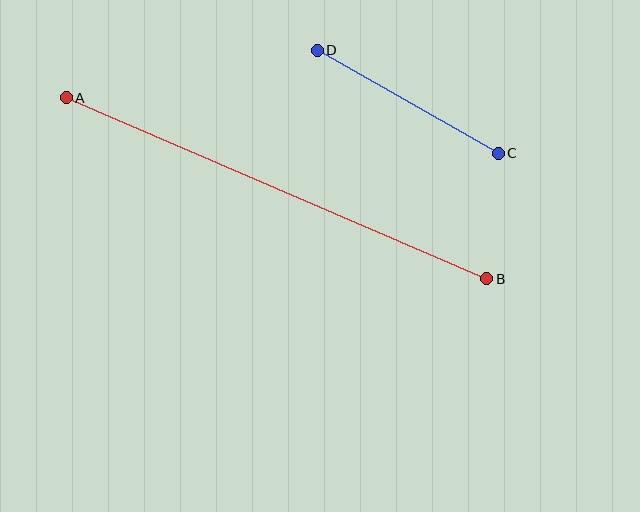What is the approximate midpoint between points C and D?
The midpoint is at approximately (408, 102) pixels.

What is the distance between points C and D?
The distance is approximately 208 pixels.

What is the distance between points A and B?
The distance is approximately 458 pixels.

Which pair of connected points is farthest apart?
Points A and B are farthest apart.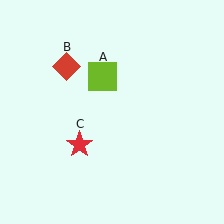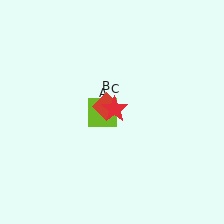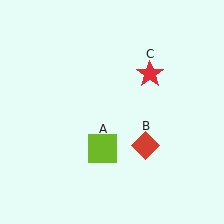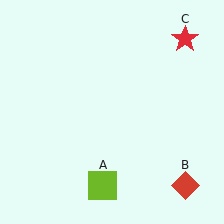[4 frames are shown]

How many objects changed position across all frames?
3 objects changed position: lime square (object A), red diamond (object B), red star (object C).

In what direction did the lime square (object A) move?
The lime square (object A) moved down.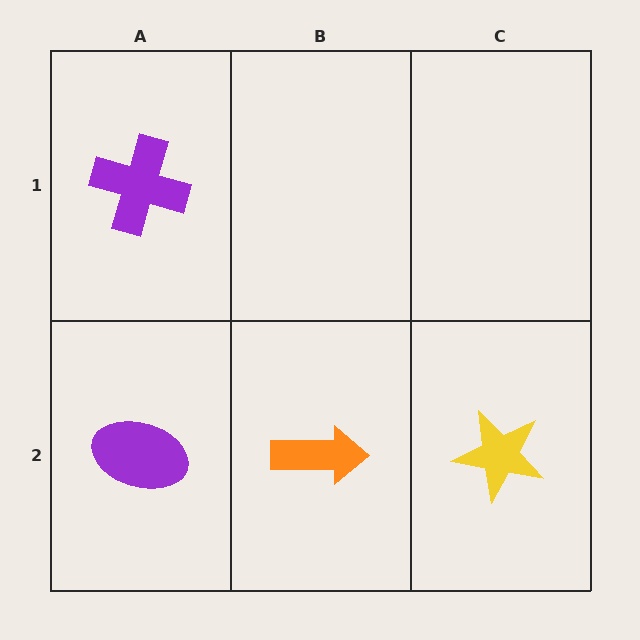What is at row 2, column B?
An orange arrow.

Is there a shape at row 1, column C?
No, that cell is empty.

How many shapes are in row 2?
3 shapes.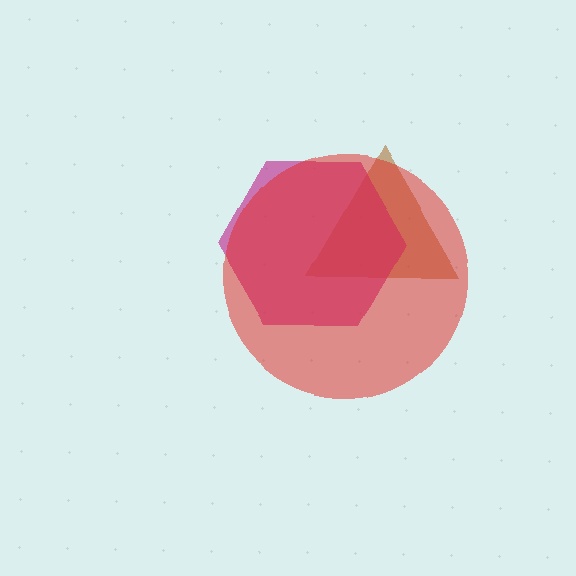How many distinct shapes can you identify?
There are 3 distinct shapes: a brown triangle, a magenta hexagon, a red circle.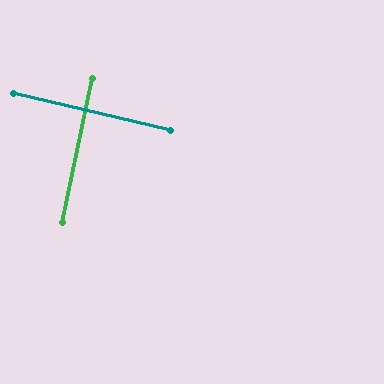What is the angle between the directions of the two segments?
Approximately 88 degrees.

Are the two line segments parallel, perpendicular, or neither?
Perpendicular — they meet at approximately 88°.